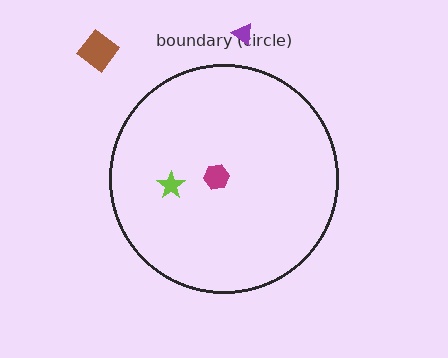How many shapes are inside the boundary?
2 inside, 2 outside.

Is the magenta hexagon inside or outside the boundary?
Inside.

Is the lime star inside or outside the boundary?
Inside.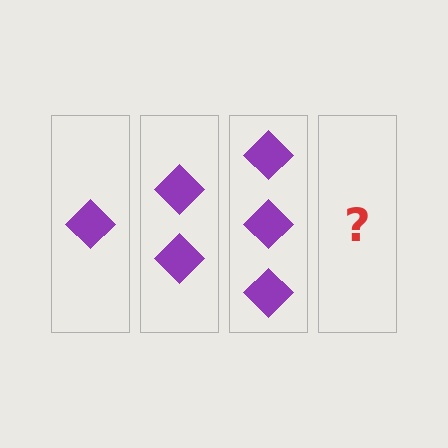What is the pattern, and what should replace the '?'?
The pattern is that each step adds one more diamond. The '?' should be 4 diamonds.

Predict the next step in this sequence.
The next step is 4 diamonds.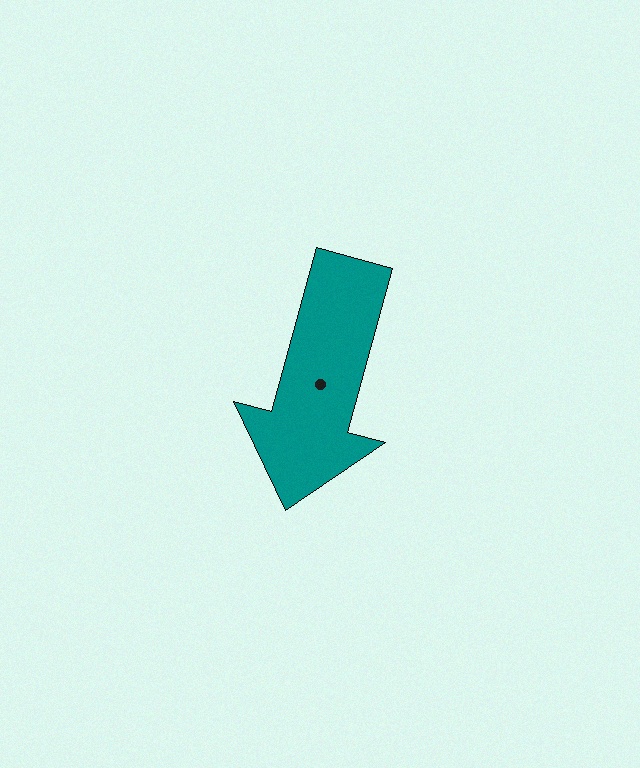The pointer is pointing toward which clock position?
Roughly 7 o'clock.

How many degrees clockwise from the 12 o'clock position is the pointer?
Approximately 195 degrees.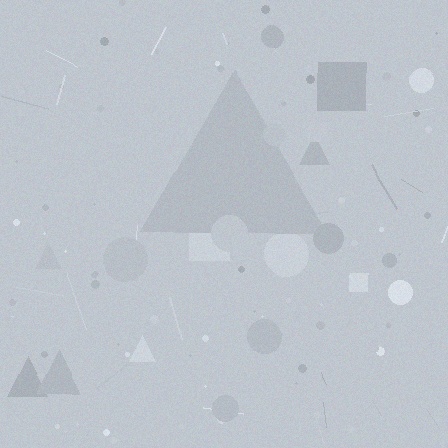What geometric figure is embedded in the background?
A triangle is embedded in the background.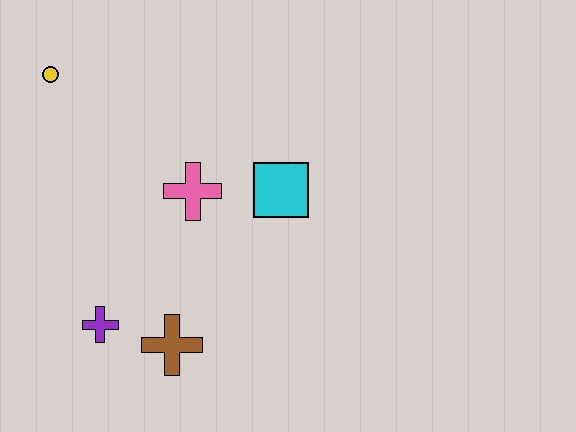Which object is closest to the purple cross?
The brown cross is closest to the purple cross.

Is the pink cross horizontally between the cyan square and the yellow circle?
Yes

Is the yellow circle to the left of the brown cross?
Yes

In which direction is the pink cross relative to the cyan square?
The pink cross is to the left of the cyan square.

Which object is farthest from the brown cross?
The yellow circle is farthest from the brown cross.